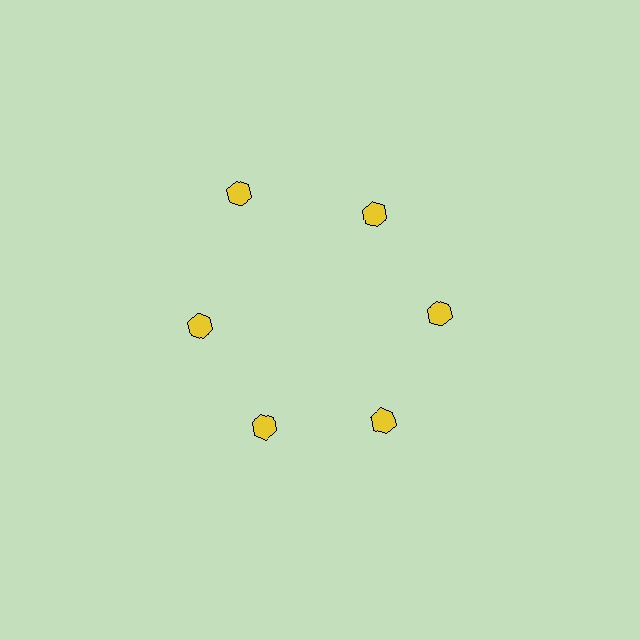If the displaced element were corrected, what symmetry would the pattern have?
It would have 6-fold rotational symmetry — the pattern would map onto itself every 60 degrees.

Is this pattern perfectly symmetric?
No. The 6 yellow hexagons are arranged in a ring, but one element near the 11 o'clock position is pushed outward from the center, breaking the 6-fold rotational symmetry.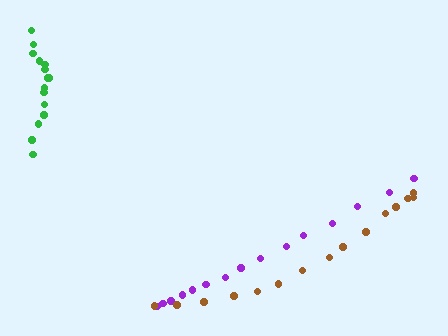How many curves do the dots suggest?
There are 3 distinct paths.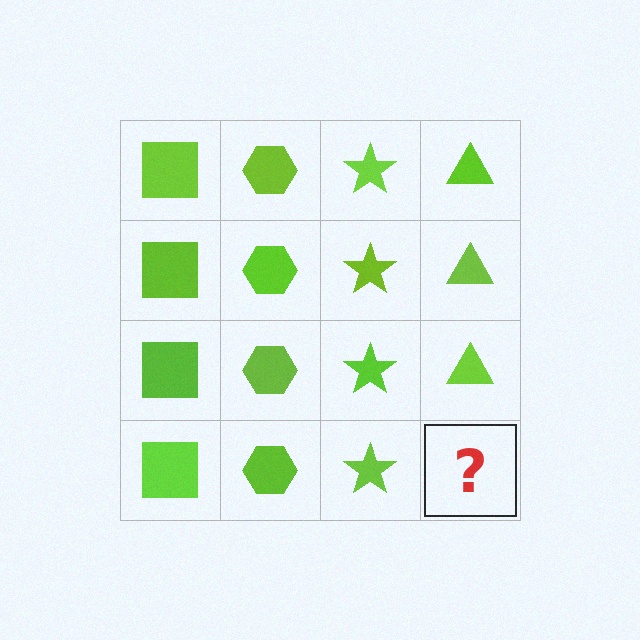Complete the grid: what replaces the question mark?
The question mark should be replaced with a lime triangle.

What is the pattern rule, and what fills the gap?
The rule is that each column has a consistent shape. The gap should be filled with a lime triangle.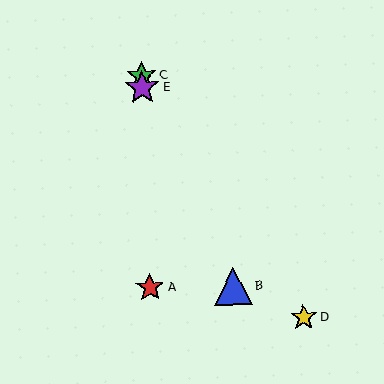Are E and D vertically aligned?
No, E is at x≈142 and D is at x≈304.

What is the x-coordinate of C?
Object C is at x≈142.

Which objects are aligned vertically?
Objects A, C, E are aligned vertically.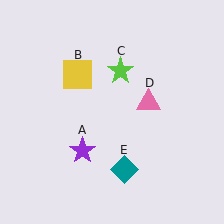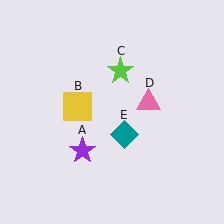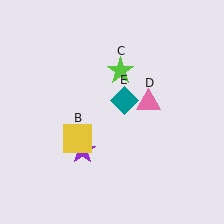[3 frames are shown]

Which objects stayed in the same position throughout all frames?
Purple star (object A) and lime star (object C) and pink triangle (object D) remained stationary.